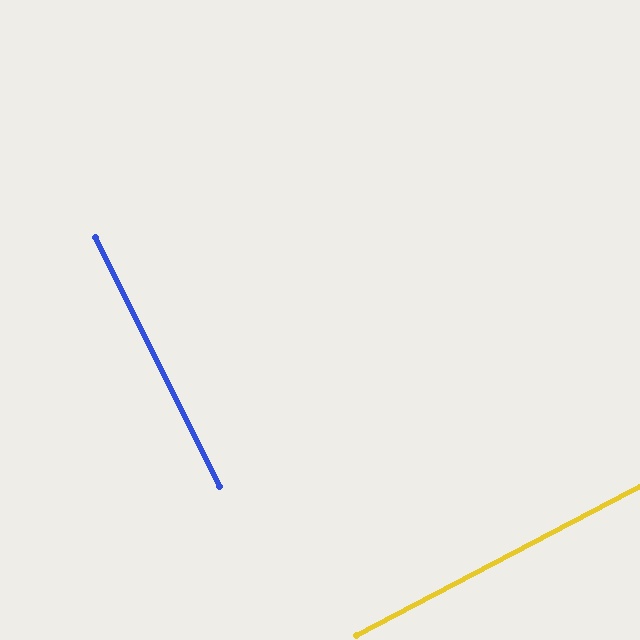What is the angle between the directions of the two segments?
Approximately 89 degrees.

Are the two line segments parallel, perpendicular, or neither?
Perpendicular — they meet at approximately 89°.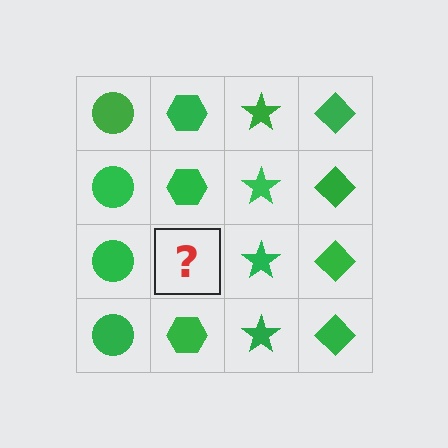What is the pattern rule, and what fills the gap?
The rule is that each column has a consistent shape. The gap should be filled with a green hexagon.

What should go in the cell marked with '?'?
The missing cell should contain a green hexagon.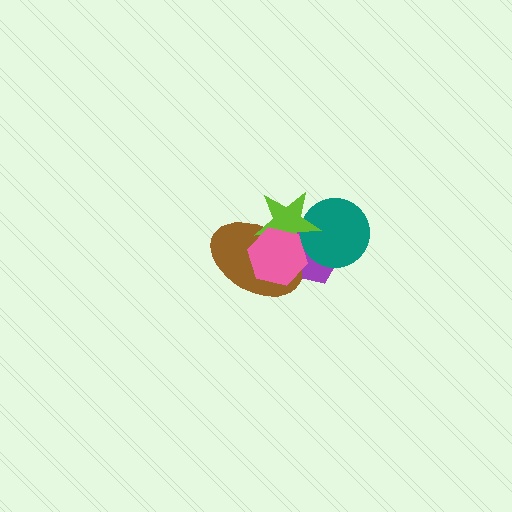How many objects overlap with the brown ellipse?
3 objects overlap with the brown ellipse.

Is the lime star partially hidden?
Yes, it is partially covered by another shape.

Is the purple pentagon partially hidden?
Yes, it is partially covered by another shape.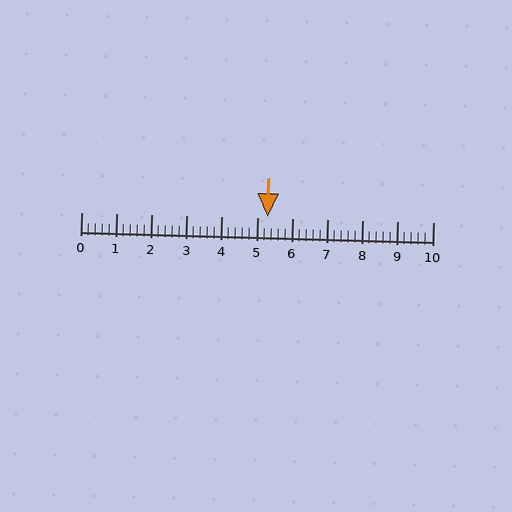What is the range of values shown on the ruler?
The ruler shows values from 0 to 10.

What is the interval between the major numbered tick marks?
The major tick marks are spaced 1 units apart.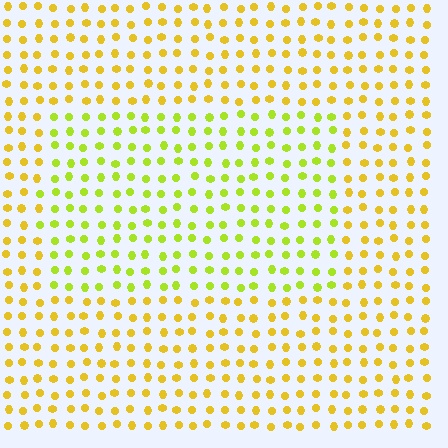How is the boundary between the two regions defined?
The boundary is defined purely by a slight shift in hue (about 30 degrees). Spacing, size, and orientation are identical on both sides.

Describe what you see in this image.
The image is filled with small yellow elements in a uniform arrangement. A rectangle-shaped region is visible where the elements are tinted to a slightly different hue, forming a subtle color boundary.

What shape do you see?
I see a rectangle.